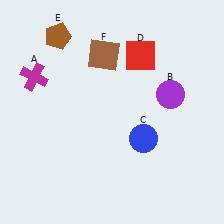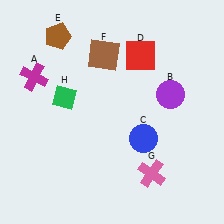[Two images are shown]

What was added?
A pink cross (G), a green diamond (H) were added in Image 2.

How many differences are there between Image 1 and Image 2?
There are 2 differences between the two images.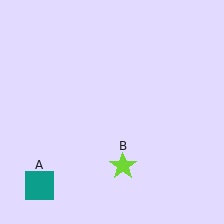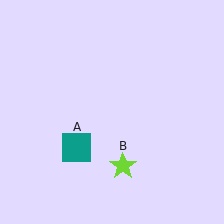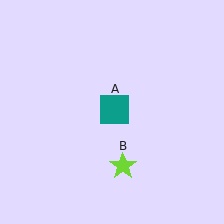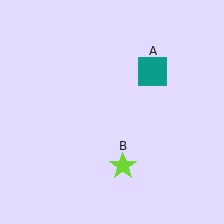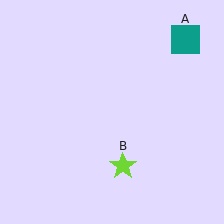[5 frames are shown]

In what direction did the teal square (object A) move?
The teal square (object A) moved up and to the right.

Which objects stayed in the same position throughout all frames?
Lime star (object B) remained stationary.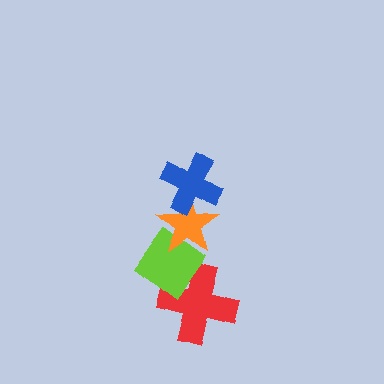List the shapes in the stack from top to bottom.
From top to bottom: the blue cross, the orange star, the lime diamond, the red cross.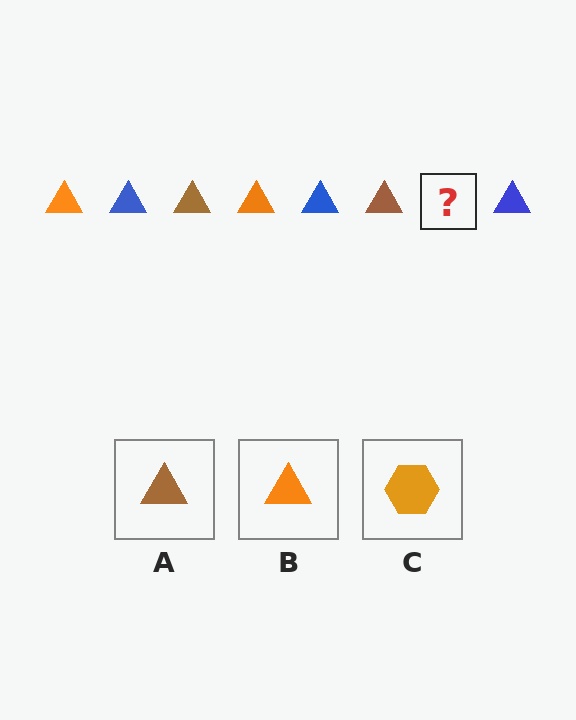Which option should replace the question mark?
Option B.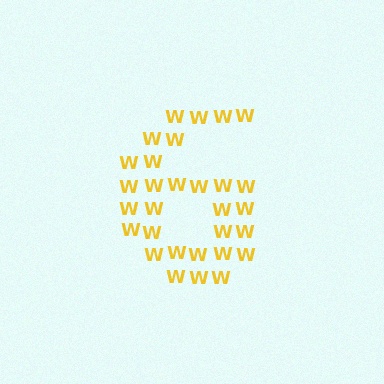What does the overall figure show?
The overall figure shows the digit 6.